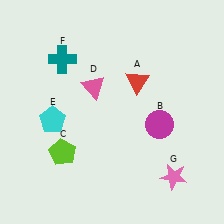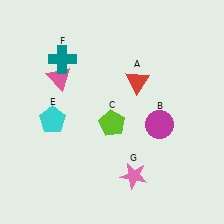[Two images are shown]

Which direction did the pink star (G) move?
The pink star (G) moved left.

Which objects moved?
The objects that moved are: the lime pentagon (C), the pink triangle (D), the pink star (G).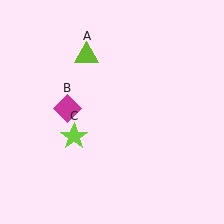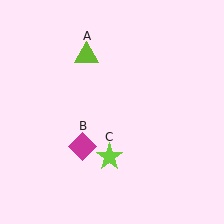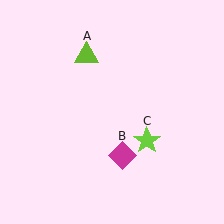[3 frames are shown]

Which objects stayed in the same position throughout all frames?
Lime triangle (object A) remained stationary.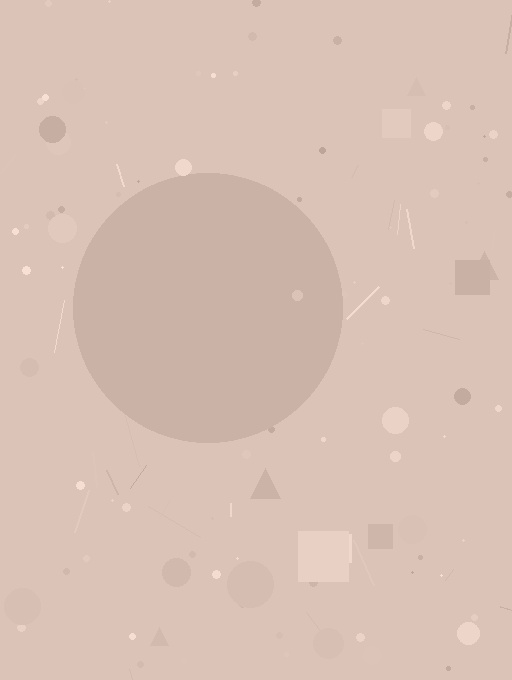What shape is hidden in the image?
A circle is hidden in the image.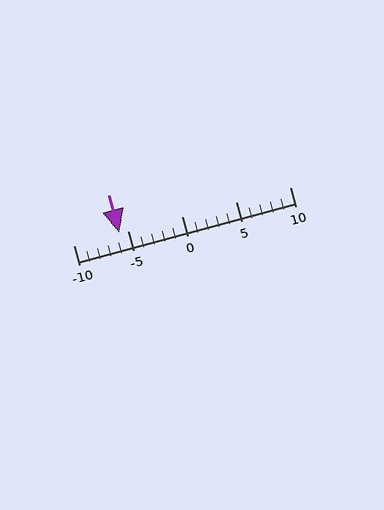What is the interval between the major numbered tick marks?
The major tick marks are spaced 5 units apart.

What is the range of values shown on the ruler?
The ruler shows values from -10 to 10.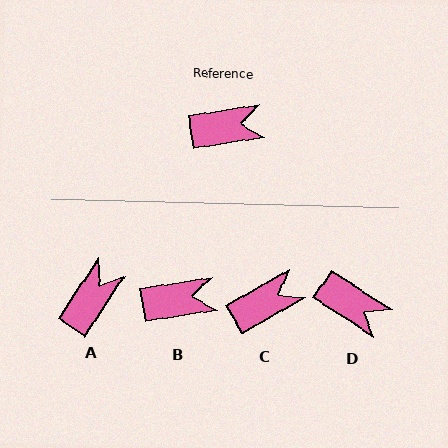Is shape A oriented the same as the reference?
No, it is off by about 47 degrees.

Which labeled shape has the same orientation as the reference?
B.